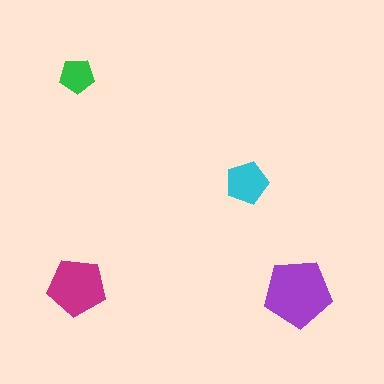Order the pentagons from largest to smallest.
the purple one, the magenta one, the cyan one, the green one.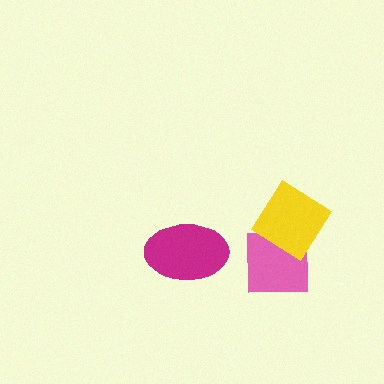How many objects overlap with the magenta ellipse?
0 objects overlap with the magenta ellipse.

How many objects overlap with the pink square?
1 object overlaps with the pink square.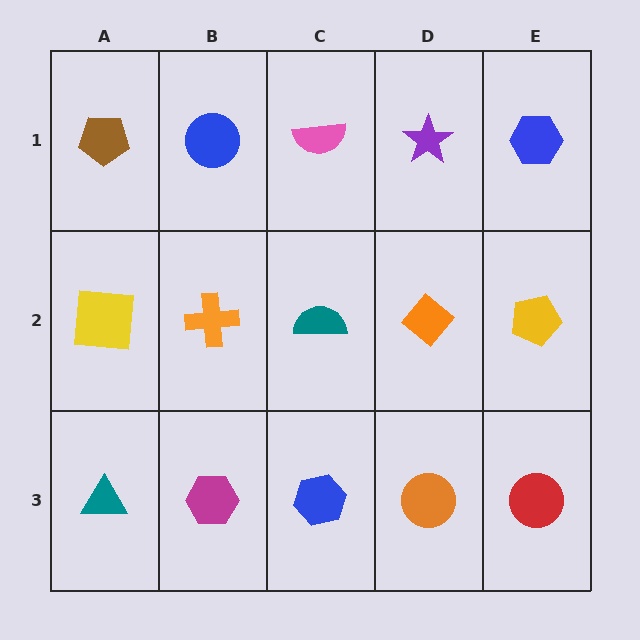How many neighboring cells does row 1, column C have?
3.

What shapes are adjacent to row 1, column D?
An orange diamond (row 2, column D), a pink semicircle (row 1, column C), a blue hexagon (row 1, column E).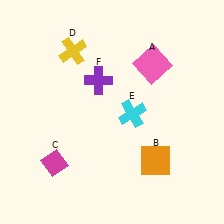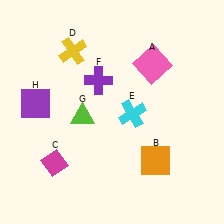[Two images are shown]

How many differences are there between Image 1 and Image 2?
There are 2 differences between the two images.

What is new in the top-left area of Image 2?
A purple square (H) was added in the top-left area of Image 2.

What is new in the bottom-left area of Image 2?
A lime triangle (G) was added in the bottom-left area of Image 2.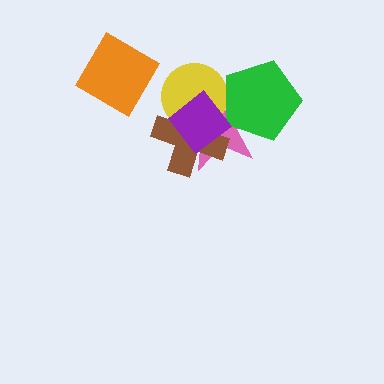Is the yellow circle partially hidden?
Yes, it is partially covered by another shape.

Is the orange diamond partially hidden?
No, no other shape covers it.